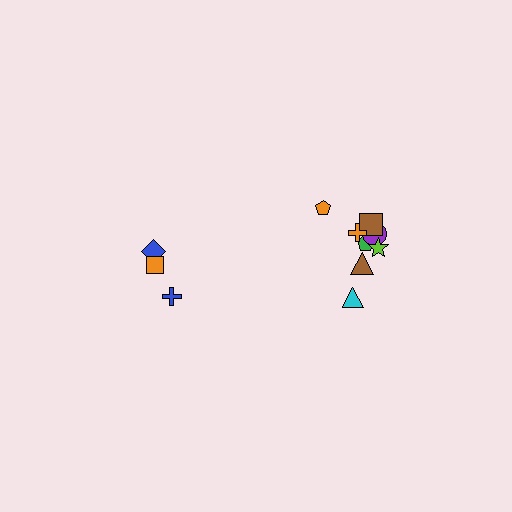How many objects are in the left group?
There are 3 objects.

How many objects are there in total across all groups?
There are 11 objects.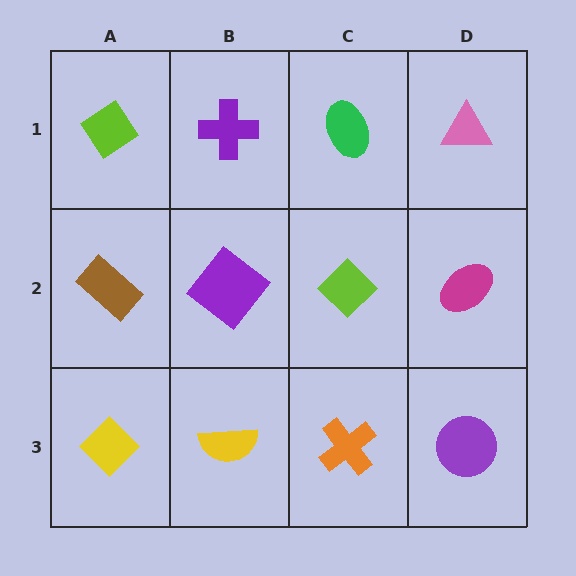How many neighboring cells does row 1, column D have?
2.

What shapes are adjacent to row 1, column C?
A lime diamond (row 2, column C), a purple cross (row 1, column B), a pink triangle (row 1, column D).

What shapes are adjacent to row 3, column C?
A lime diamond (row 2, column C), a yellow semicircle (row 3, column B), a purple circle (row 3, column D).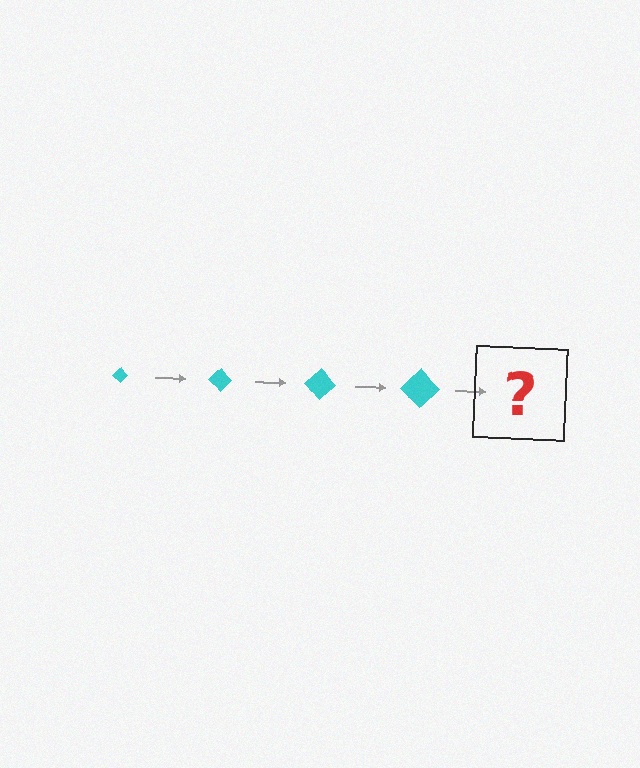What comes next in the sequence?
The next element should be a cyan diamond, larger than the previous one.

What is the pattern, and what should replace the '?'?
The pattern is that the diamond gets progressively larger each step. The '?' should be a cyan diamond, larger than the previous one.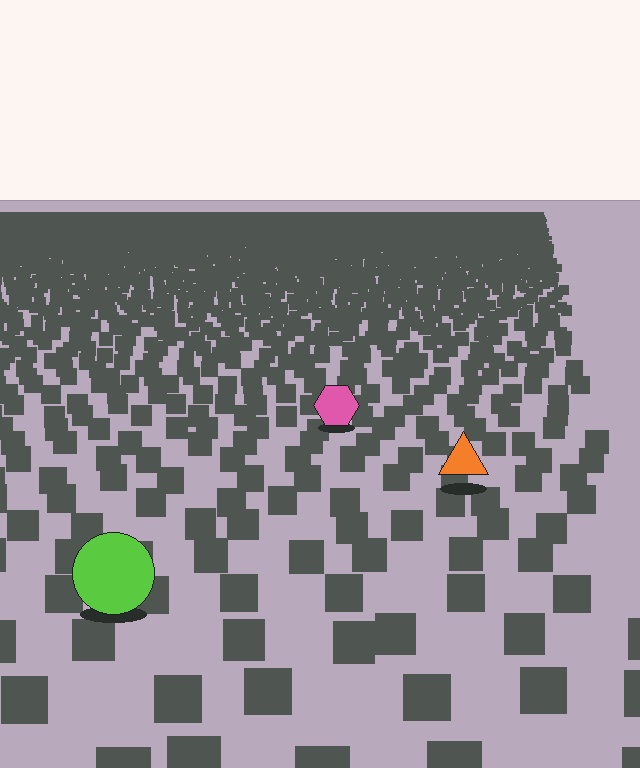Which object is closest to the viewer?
The lime circle is closest. The texture marks near it are larger and more spread out.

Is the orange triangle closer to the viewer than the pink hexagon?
Yes. The orange triangle is closer — you can tell from the texture gradient: the ground texture is coarser near it.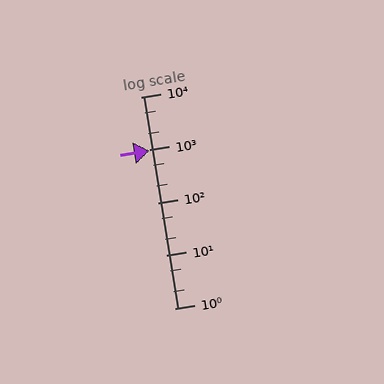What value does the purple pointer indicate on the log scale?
The pointer indicates approximately 960.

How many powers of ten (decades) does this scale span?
The scale spans 4 decades, from 1 to 10000.